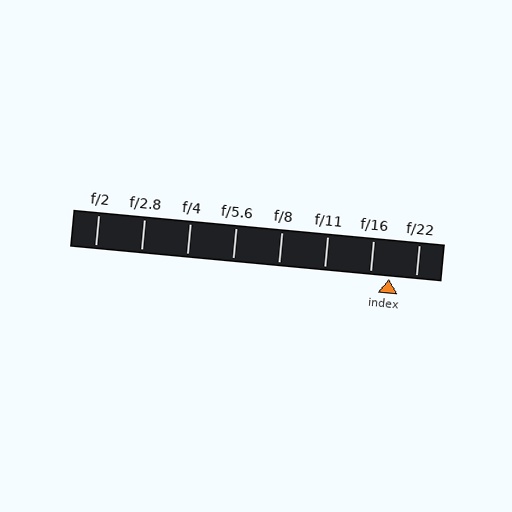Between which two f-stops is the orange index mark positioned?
The index mark is between f/16 and f/22.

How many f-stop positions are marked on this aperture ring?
There are 8 f-stop positions marked.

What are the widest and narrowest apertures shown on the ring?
The widest aperture shown is f/2 and the narrowest is f/22.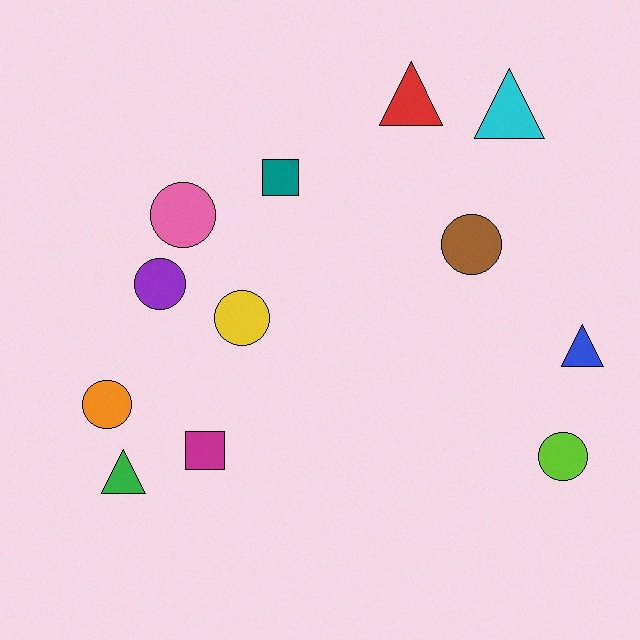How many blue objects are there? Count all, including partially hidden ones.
There is 1 blue object.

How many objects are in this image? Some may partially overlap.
There are 12 objects.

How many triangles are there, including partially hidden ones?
There are 4 triangles.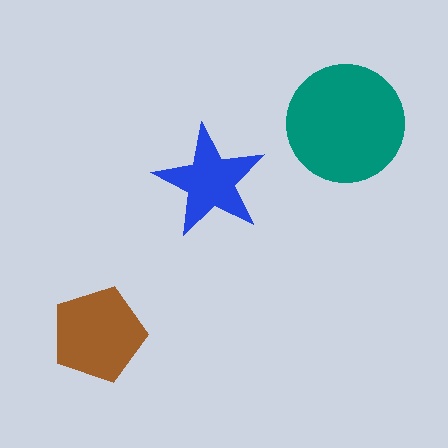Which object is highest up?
The teal circle is topmost.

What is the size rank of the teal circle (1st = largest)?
1st.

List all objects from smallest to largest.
The blue star, the brown pentagon, the teal circle.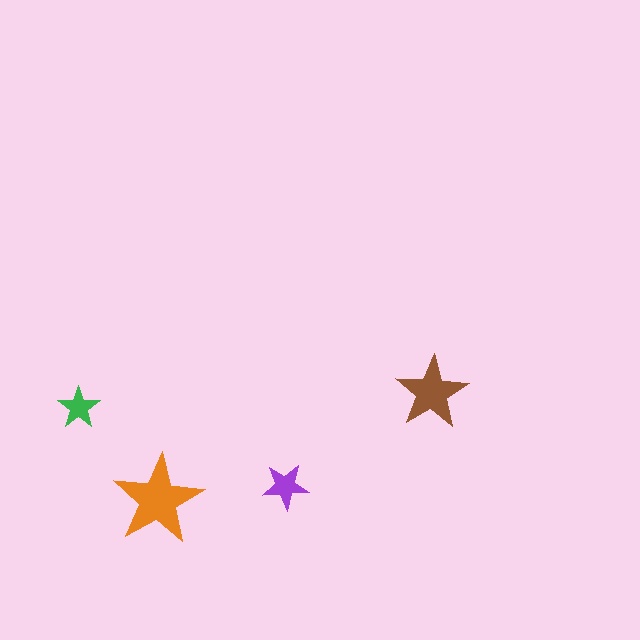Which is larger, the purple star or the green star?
The purple one.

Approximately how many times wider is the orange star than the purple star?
About 2 times wider.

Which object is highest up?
The brown star is topmost.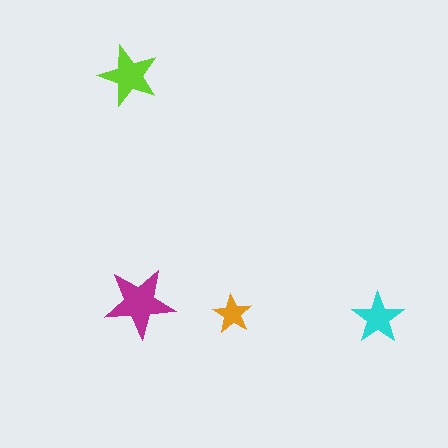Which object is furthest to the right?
The cyan star is rightmost.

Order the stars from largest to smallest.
the magenta one, the lime one, the cyan one, the orange one.